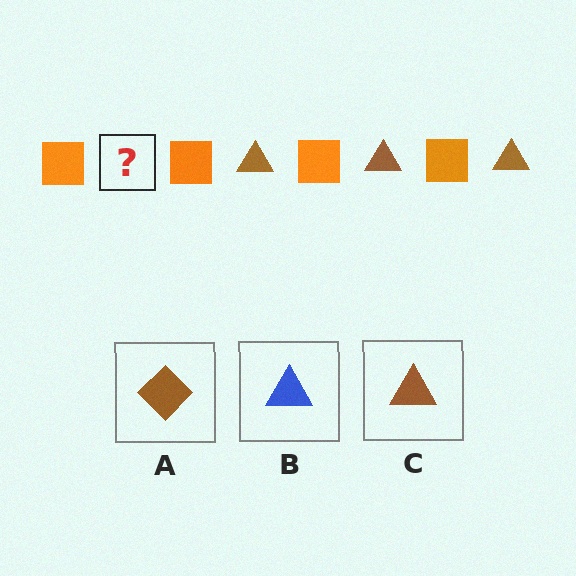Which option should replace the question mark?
Option C.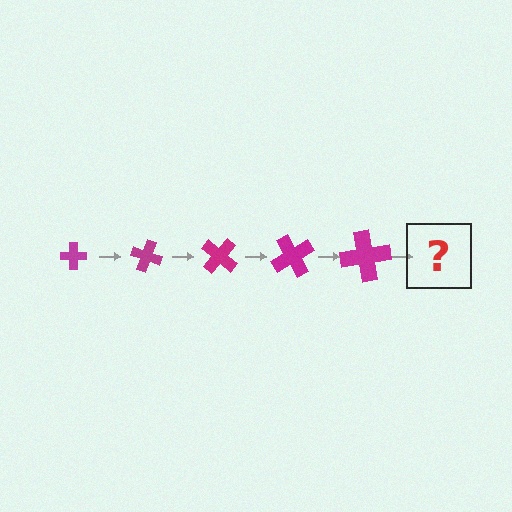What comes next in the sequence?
The next element should be a cross, larger than the previous one and rotated 100 degrees from the start.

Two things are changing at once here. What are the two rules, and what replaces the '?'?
The two rules are that the cross grows larger each step and it rotates 20 degrees each step. The '?' should be a cross, larger than the previous one and rotated 100 degrees from the start.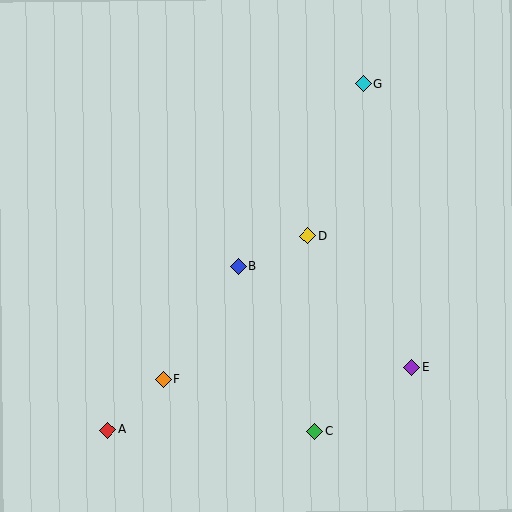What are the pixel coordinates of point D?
Point D is at (307, 236).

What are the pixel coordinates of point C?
Point C is at (314, 431).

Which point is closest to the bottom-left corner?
Point A is closest to the bottom-left corner.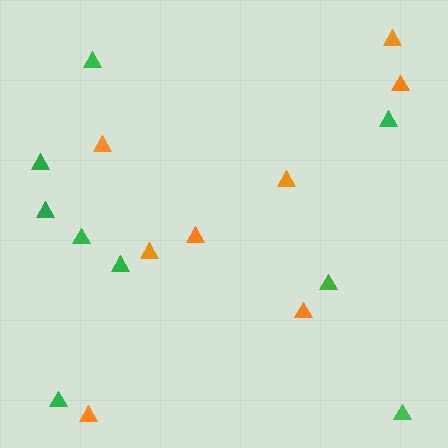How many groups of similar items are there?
There are 2 groups: one group of green triangles (9) and one group of orange triangles (8).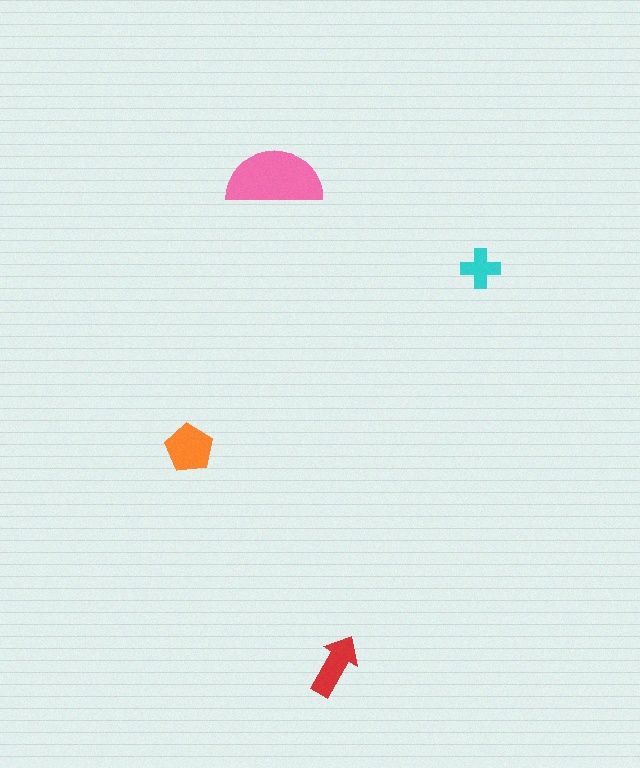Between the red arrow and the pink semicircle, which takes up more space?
The pink semicircle.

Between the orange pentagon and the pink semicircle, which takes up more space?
The pink semicircle.